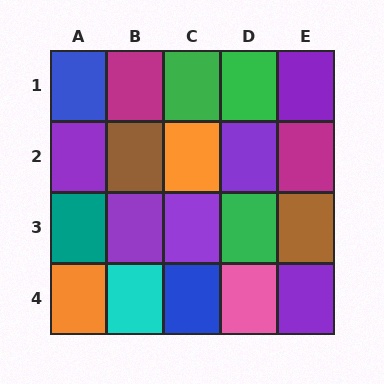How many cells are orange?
2 cells are orange.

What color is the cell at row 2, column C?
Orange.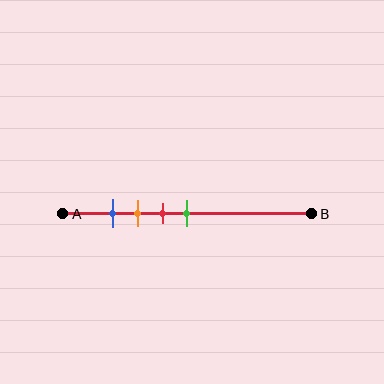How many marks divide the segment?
There are 4 marks dividing the segment.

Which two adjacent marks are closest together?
The blue and orange marks are the closest adjacent pair.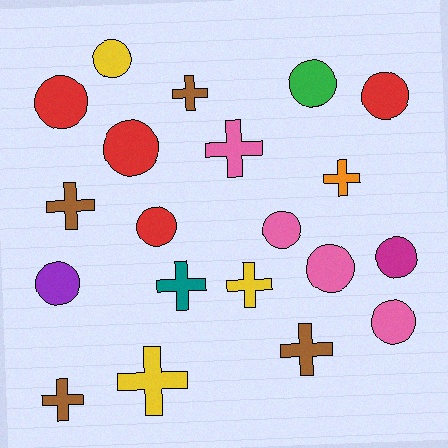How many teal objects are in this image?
There is 1 teal object.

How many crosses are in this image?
There are 9 crosses.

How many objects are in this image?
There are 20 objects.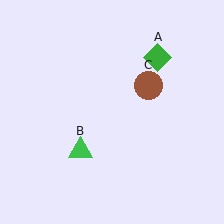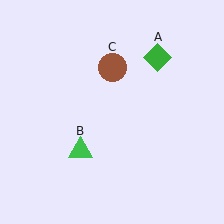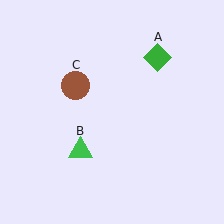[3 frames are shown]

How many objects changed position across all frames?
1 object changed position: brown circle (object C).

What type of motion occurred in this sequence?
The brown circle (object C) rotated counterclockwise around the center of the scene.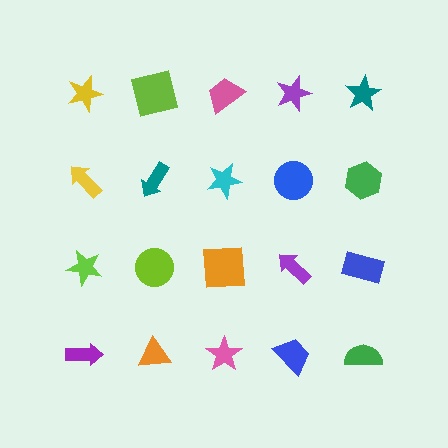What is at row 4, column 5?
A green semicircle.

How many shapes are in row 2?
5 shapes.